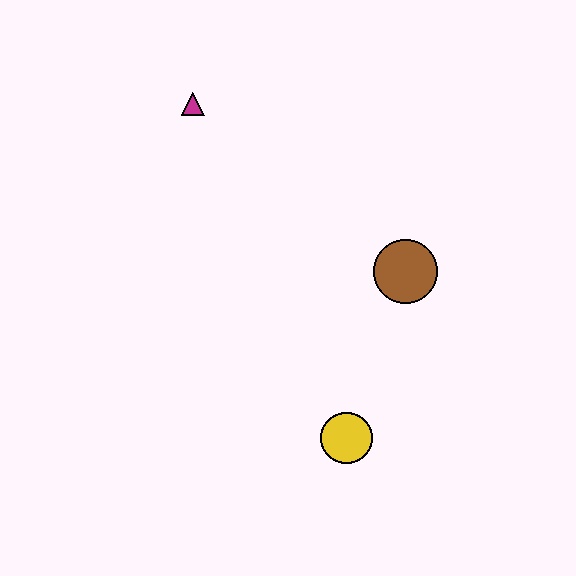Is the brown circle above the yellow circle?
Yes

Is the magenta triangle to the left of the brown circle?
Yes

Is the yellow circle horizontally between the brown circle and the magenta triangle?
Yes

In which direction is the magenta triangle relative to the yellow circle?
The magenta triangle is above the yellow circle.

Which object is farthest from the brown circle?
The magenta triangle is farthest from the brown circle.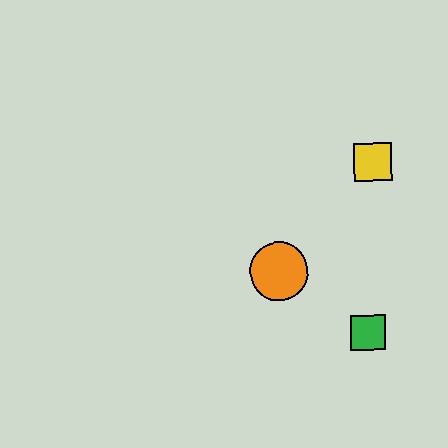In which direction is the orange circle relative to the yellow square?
The orange circle is below the yellow square.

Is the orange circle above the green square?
Yes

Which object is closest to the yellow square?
The orange circle is closest to the yellow square.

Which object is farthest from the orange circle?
The yellow square is farthest from the orange circle.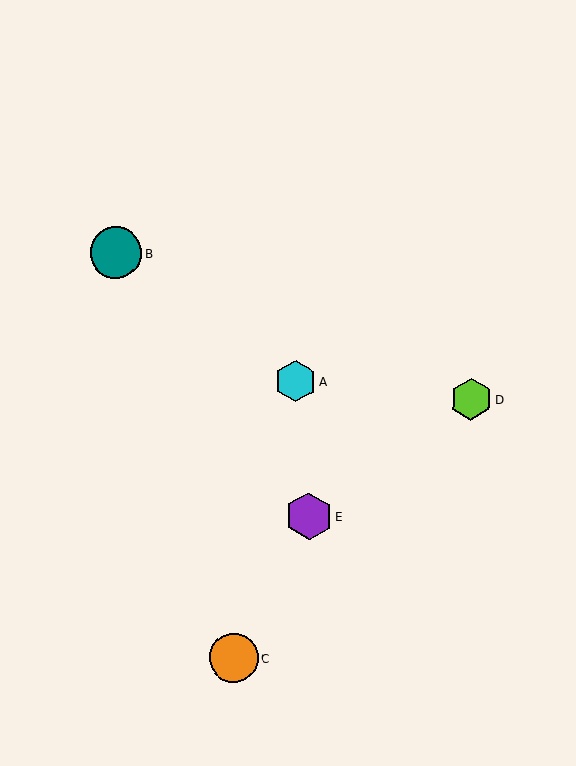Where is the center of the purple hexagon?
The center of the purple hexagon is at (309, 516).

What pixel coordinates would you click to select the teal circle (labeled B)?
Click at (116, 253) to select the teal circle B.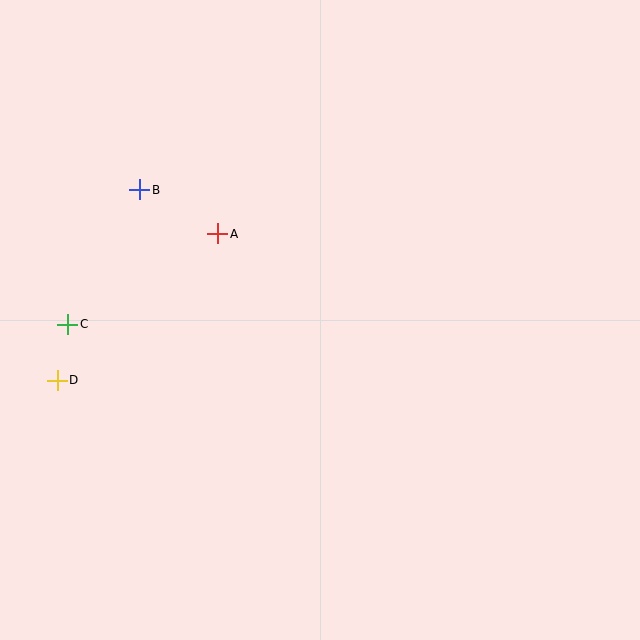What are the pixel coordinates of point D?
Point D is at (57, 380).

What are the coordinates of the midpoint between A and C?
The midpoint between A and C is at (143, 279).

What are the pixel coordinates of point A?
Point A is at (218, 234).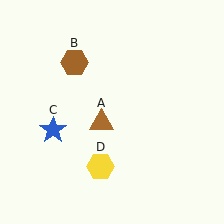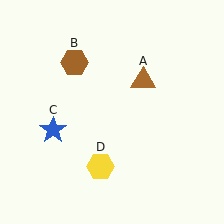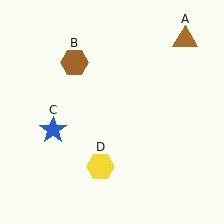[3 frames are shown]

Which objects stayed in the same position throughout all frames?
Brown hexagon (object B) and blue star (object C) and yellow hexagon (object D) remained stationary.